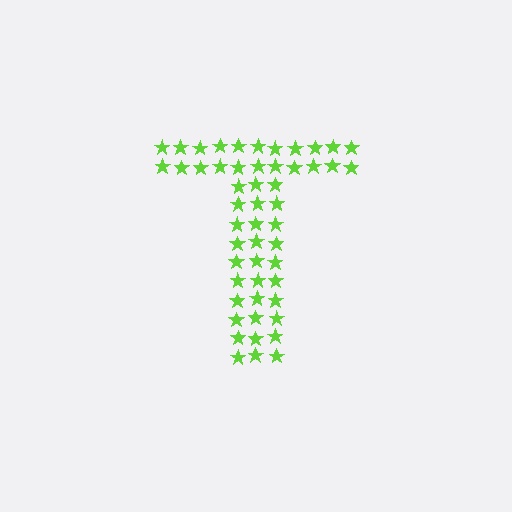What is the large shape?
The large shape is the letter T.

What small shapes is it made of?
It is made of small stars.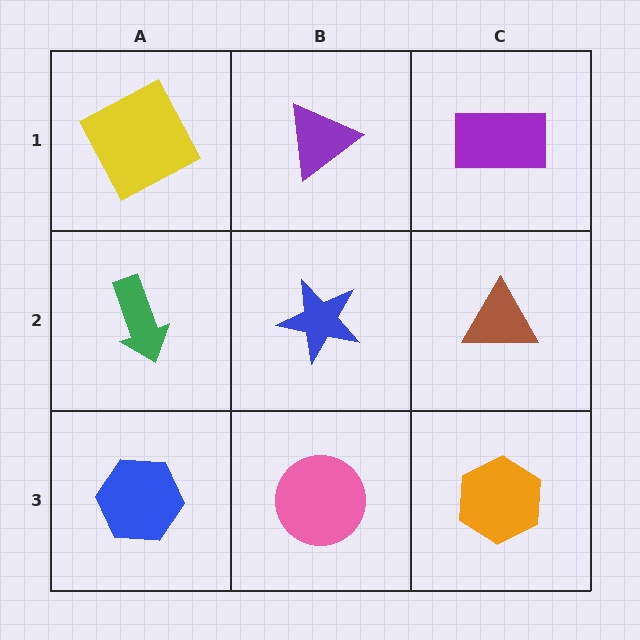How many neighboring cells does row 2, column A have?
3.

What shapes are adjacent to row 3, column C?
A brown triangle (row 2, column C), a pink circle (row 3, column B).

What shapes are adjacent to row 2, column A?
A yellow square (row 1, column A), a blue hexagon (row 3, column A), a blue star (row 2, column B).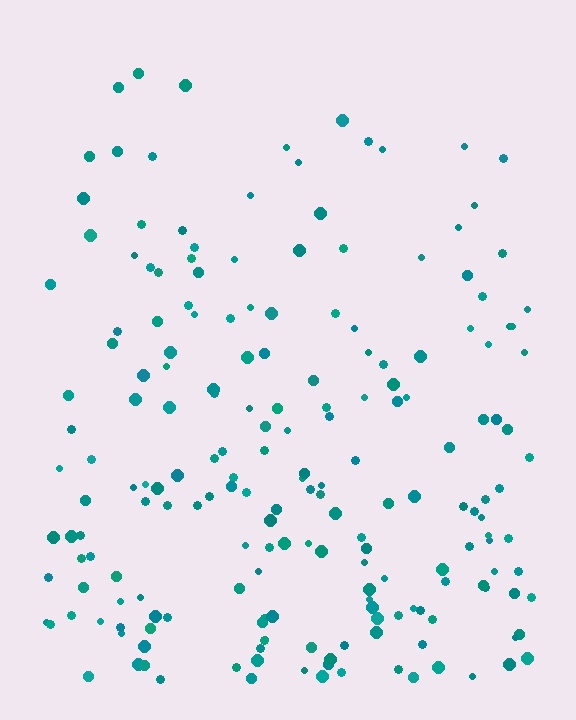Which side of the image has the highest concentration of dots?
The bottom.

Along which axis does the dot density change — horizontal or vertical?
Vertical.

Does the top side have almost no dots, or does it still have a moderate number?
Still a moderate number, just noticeably fewer than the bottom.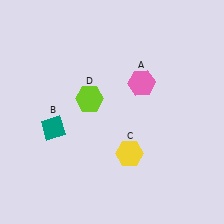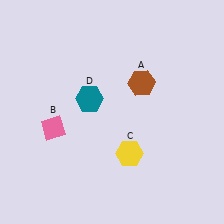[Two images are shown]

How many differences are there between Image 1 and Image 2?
There are 3 differences between the two images.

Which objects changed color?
A changed from pink to brown. B changed from teal to pink. D changed from lime to teal.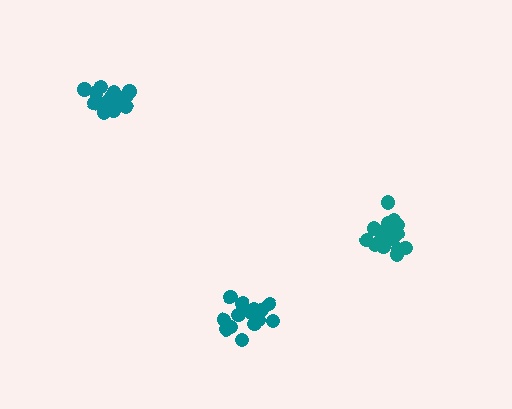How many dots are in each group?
Group 1: 15 dots, Group 2: 19 dots, Group 3: 15 dots (49 total).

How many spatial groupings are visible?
There are 3 spatial groupings.